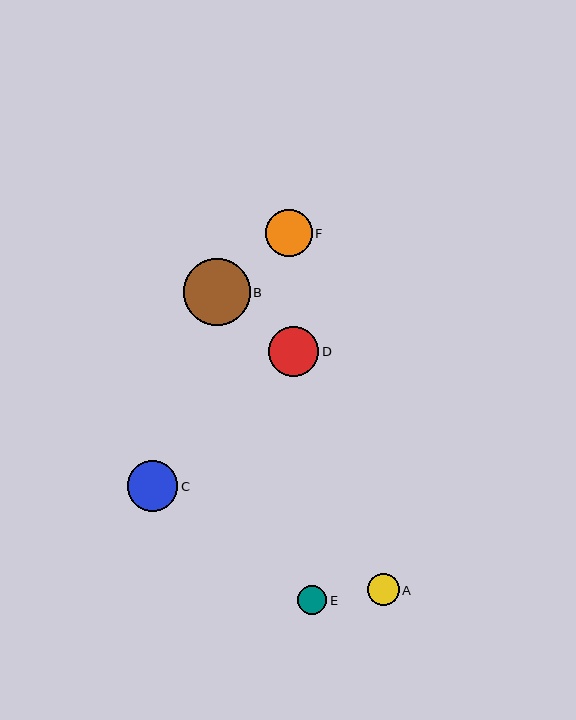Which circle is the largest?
Circle B is the largest with a size of approximately 66 pixels.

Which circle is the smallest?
Circle E is the smallest with a size of approximately 30 pixels.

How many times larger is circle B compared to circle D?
Circle B is approximately 1.3 times the size of circle D.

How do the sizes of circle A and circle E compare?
Circle A and circle E are approximately the same size.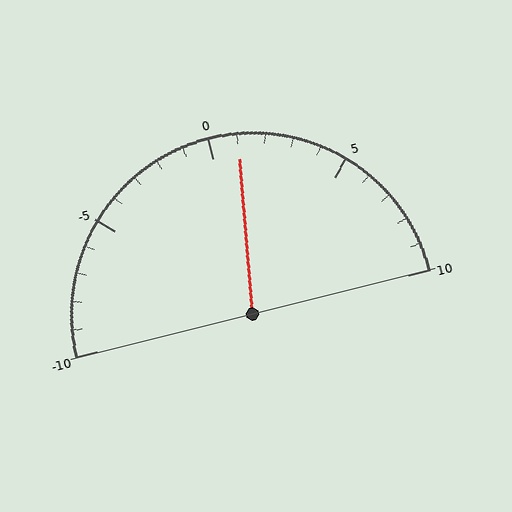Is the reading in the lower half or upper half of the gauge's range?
The reading is in the upper half of the range (-10 to 10).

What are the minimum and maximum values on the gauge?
The gauge ranges from -10 to 10.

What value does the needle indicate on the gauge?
The needle indicates approximately 1.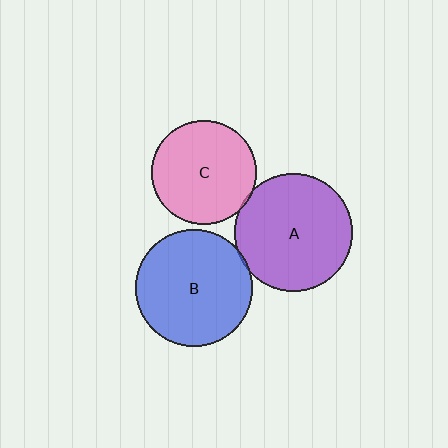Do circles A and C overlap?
Yes.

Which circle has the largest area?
Circle A (purple).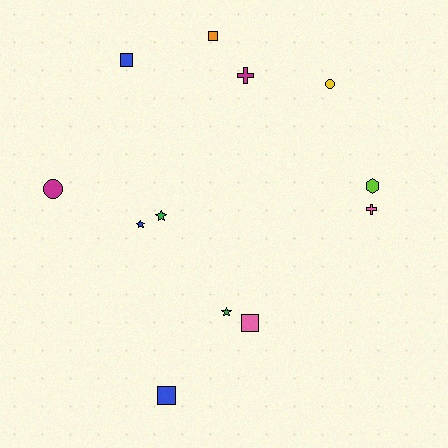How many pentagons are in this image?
There are no pentagons.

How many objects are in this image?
There are 12 objects.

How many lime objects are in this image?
There is 1 lime object.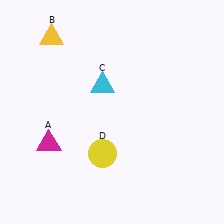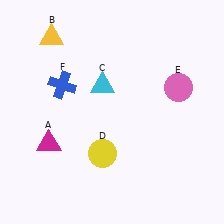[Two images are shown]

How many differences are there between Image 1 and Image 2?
There are 2 differences between the two images.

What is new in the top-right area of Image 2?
A pink circle (E) was added in the top-right area of Image 2.